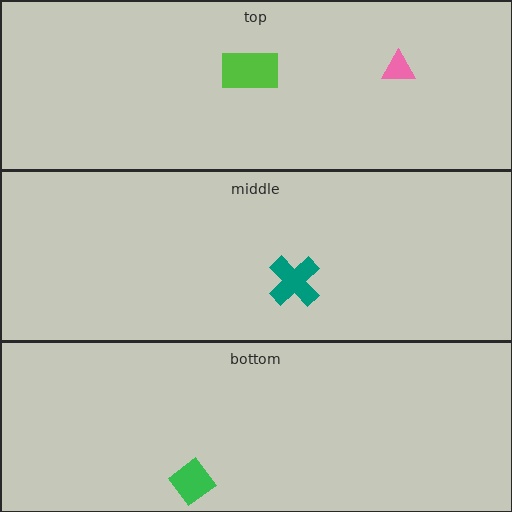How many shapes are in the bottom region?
1.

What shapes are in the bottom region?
The green diamond.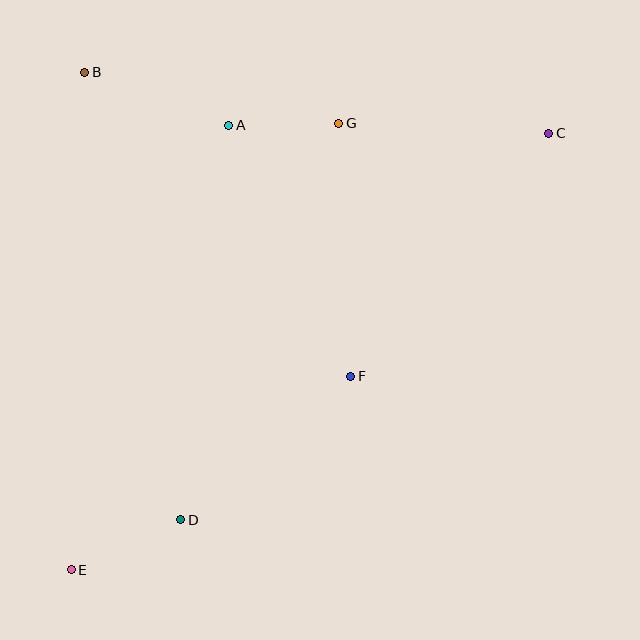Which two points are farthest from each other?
Points C and E are farthest from each other.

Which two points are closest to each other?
Points A and G are closest to each other.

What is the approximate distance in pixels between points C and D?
The distance between C and D is approximately 534 pixels.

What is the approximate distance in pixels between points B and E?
The distance between B and E is approximately 497 pixels.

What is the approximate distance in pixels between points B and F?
The distance between B and F is approximately 404 pixels.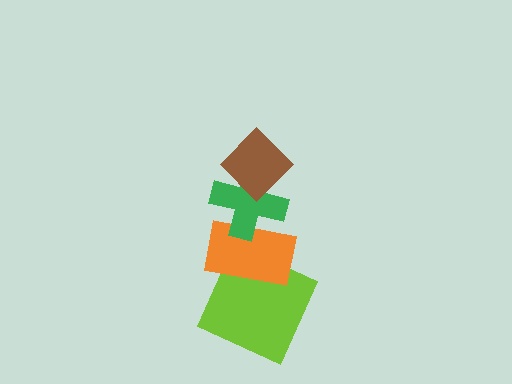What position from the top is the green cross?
The green cross is 2nd from the top.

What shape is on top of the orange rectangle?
The green cross is on top of the orange rectangle.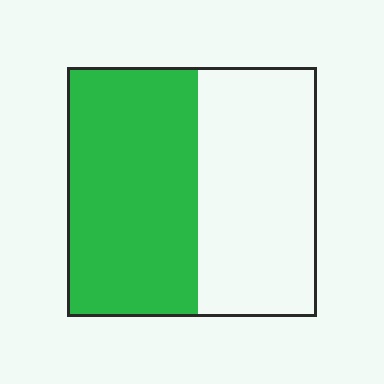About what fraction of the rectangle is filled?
About one half (1/2).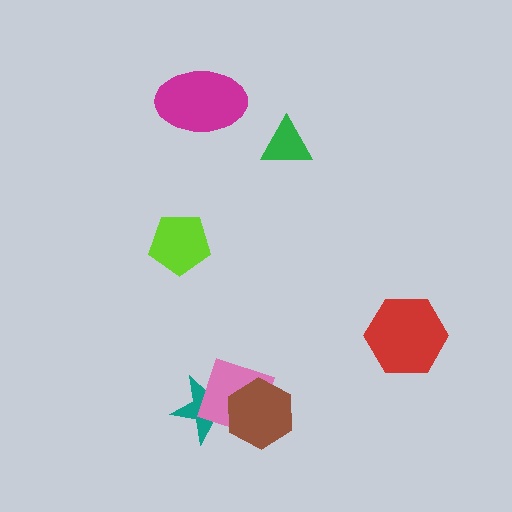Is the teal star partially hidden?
Yes, it is partially covered by another shape.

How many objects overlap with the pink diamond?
2 objects overlap with the pink diamond.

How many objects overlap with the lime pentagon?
0 objects overlap with the lime pentagon.